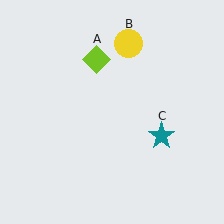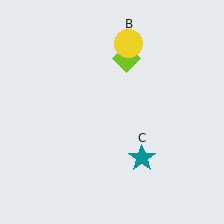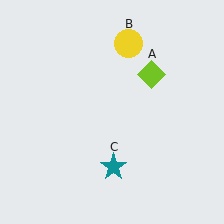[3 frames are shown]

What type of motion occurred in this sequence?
The lime diamond (object A), teal star (object C) rotated clockwise around the center of the scene.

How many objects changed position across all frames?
2 objects changed position: lime diamond (object A), teal star (object C).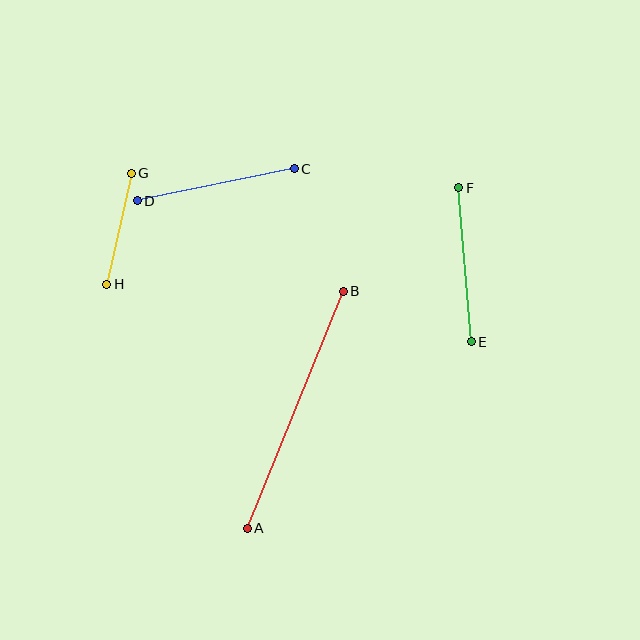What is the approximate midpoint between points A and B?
The midpoint is at approximately (295, 410) pixels.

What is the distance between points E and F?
The distance is approximately 155 pixels.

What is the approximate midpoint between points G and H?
The midpoint is at approximately (119, 229) pixels.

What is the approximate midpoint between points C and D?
The midpoint is at approximately (216, 185) pixels.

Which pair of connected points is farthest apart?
Points A and B are farthest apart.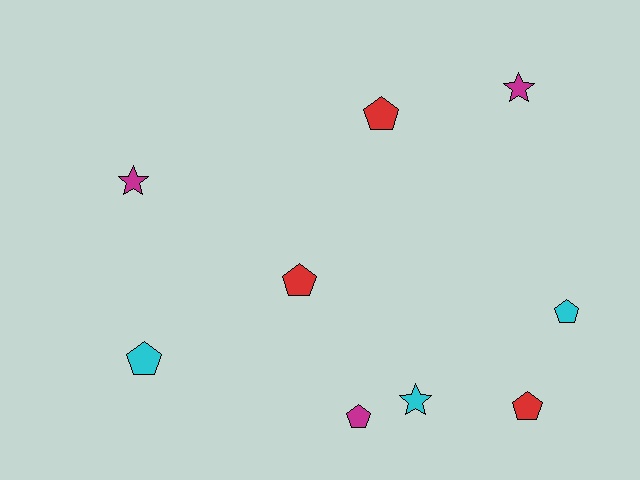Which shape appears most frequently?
Pentagon, with 6 objects.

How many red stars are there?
There are no red stars.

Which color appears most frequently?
Magenta, with 3 objects.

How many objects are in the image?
There are 9 objects.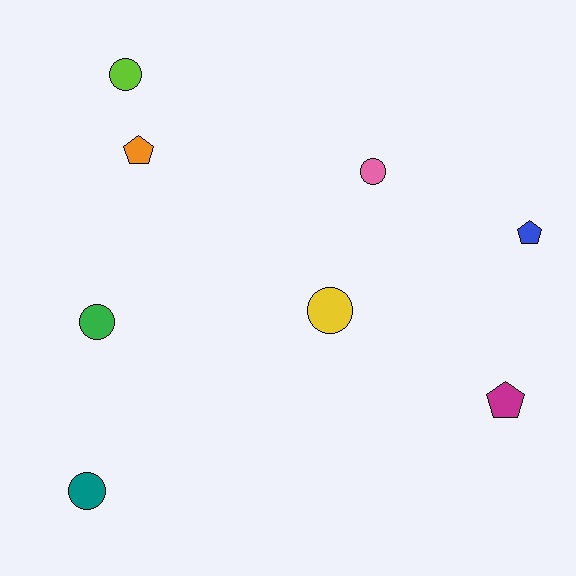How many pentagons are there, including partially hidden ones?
There are 3 pentagons.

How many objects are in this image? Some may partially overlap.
There are 8 objects.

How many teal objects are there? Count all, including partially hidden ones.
There is 1 teal object.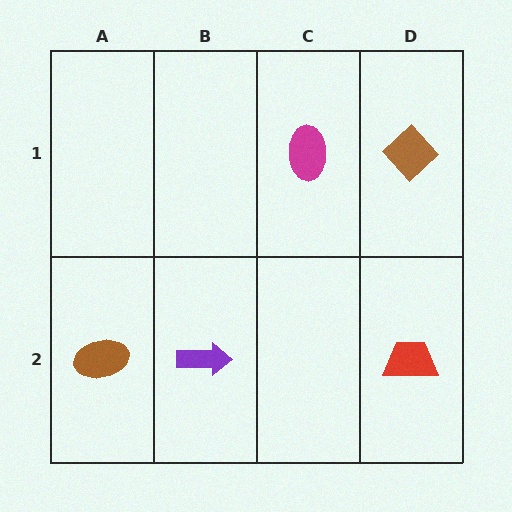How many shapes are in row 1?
2 shapes.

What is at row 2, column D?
A red trapezoid.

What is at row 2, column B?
A purple arrow.